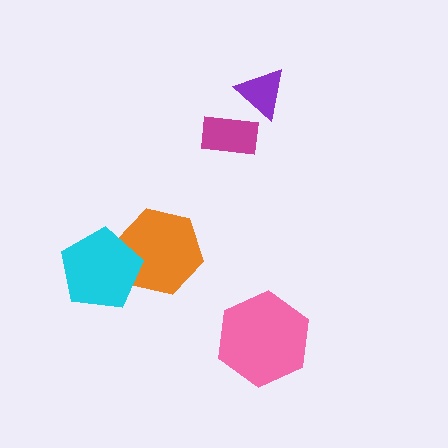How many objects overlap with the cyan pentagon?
1 object overlaps with the cyan pentagon.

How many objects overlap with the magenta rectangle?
0 objects overlap with the magenta rectangle.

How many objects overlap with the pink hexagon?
0 objects overlap with the pink hexagon.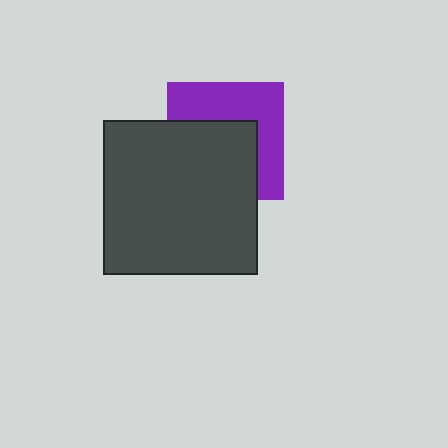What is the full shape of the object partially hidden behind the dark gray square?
The partially hidden object is a purple square.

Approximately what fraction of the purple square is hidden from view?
Roughly 53% of the purple square is hidden behind the dark gray square.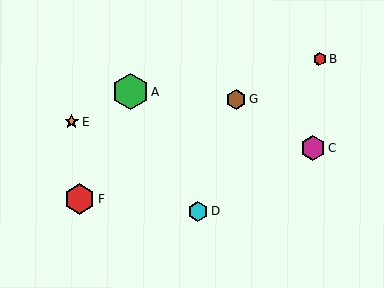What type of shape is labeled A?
Shape A is a green hexagon.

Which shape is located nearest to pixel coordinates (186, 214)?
The cyan hexagon (labeled D) at (197, 211) is nearest to that location.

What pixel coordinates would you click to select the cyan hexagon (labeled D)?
Click at (197, 211) to select the cyan hexagon D.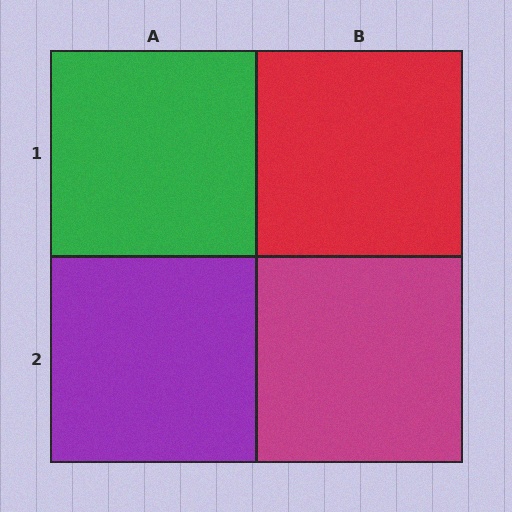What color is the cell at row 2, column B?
Magenta.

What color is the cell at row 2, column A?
Purple.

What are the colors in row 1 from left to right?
Green, red.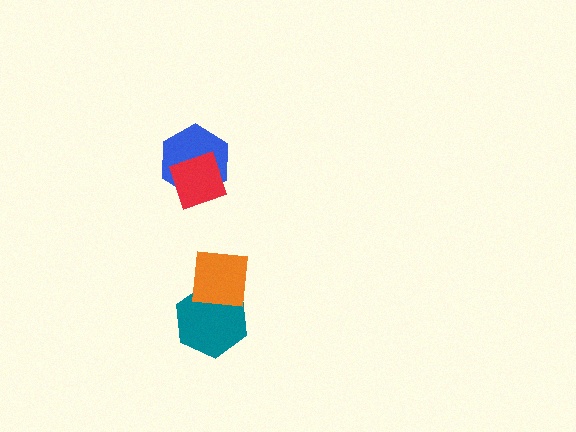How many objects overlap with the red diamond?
1 object overlaps with the red diamond.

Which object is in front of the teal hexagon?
The orange square is in front of the teal hexagon.